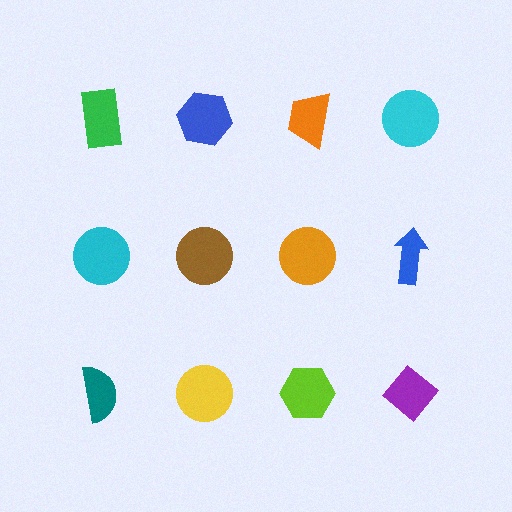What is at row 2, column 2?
A brown circle.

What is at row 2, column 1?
A cyan circle.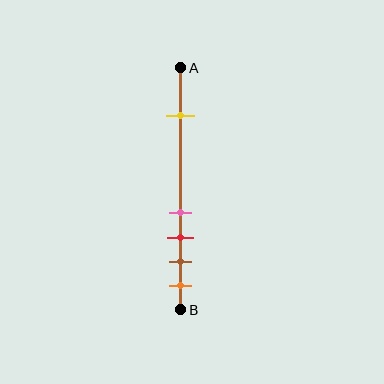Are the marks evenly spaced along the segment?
No, the marks are not evenly spaced.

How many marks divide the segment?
There are 5 marks dividing the segment.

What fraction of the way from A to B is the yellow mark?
The yellow mark is approximately 20% (0.2) of the way from A to B.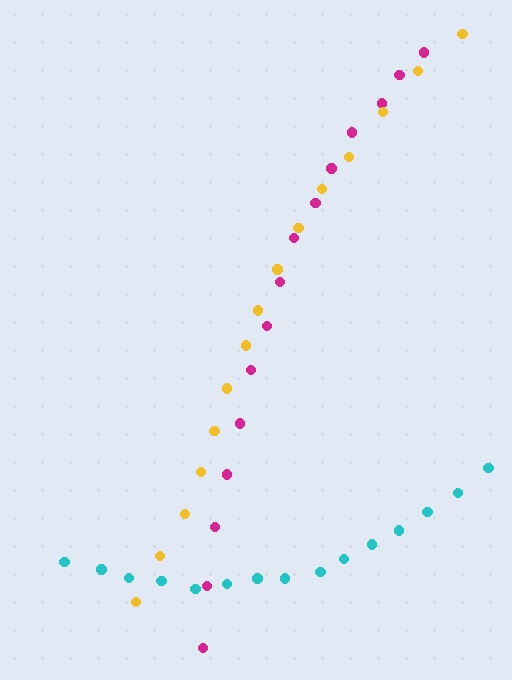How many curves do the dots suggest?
There are 3 distinct paths.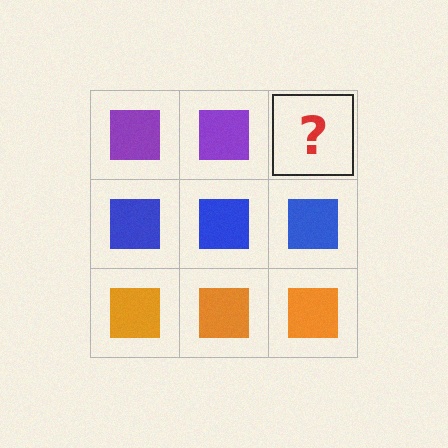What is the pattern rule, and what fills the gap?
The rule is that each row has a consistent color. The gap should be filled with a purple square.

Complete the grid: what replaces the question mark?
The question mark should be replaced with a purple square.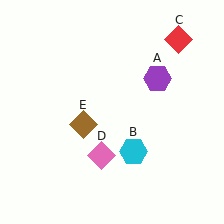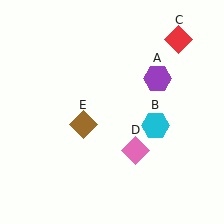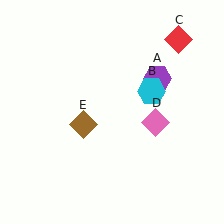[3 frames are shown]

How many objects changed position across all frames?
2 objects changed position: cyan hexagon (object B), pink diamond (object D).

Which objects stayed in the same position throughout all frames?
Purple hexagon (object A) and red diamond (object C) and brown diamond (object E) remained stationary.